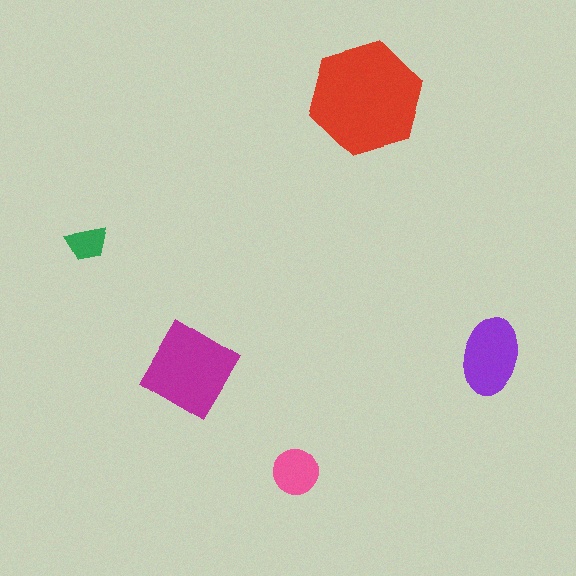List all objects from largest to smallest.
The red hexagon, the magenta diamond, the purple ellipse, the pink circle, the green trapezoid.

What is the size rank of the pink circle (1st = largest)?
4th.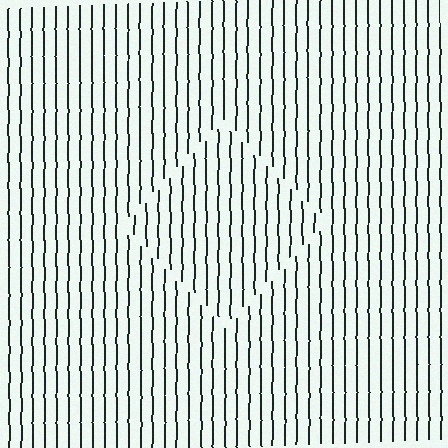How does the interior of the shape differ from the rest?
The interior of the shape contains the same grating, shifted by half a period — the contour is defined by the phase discontinuity where line-ends from the inner and outer gratings abut.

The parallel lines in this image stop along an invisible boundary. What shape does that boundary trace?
An illusory square. The interior of the shape contains the same grating, shifted by half a period — the contour is defined by the phase discontinuity where line-ends from the inner and outer gratings abut.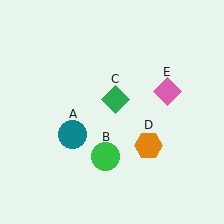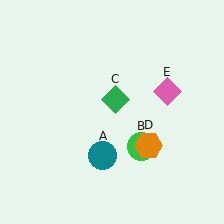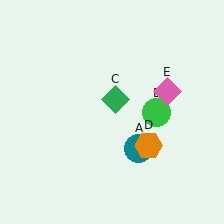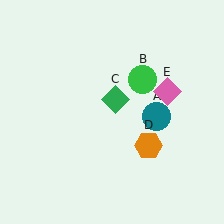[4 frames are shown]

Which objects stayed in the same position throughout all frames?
Green diamond (object C) and orange hexagon (object D) and pink diamond (object E) remained stationary.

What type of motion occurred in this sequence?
The teal circle (object A), green circle (object B) rotated counterclockwise around the center of the scene.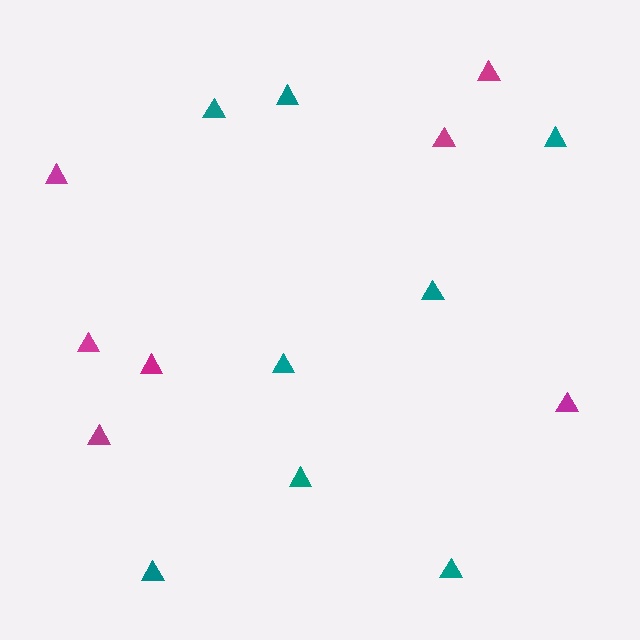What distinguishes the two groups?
There are 2 groups: one group of teal triangles (8) and one group of magenta triangles (7).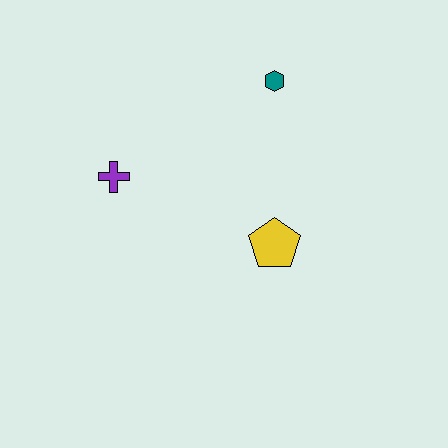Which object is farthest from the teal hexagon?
The purple cross is farthest from the teal hexagon.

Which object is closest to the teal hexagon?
The yellow pentagon is closest to the teal hexagon.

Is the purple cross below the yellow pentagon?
No